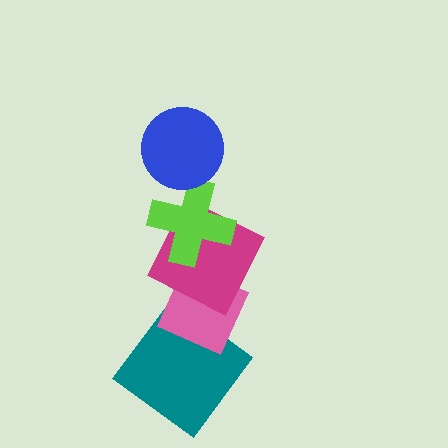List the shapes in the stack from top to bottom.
From top to bottom: the blue circle, the lime cross, the magenta square, the pink diamond, the teal diamond.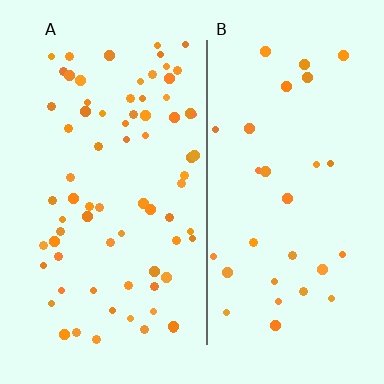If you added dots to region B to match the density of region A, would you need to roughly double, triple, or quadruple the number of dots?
Approximately double.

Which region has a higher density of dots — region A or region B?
A (the left).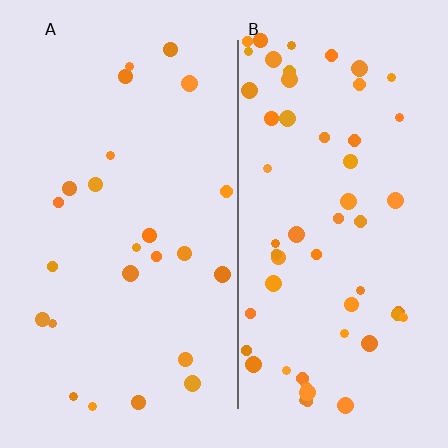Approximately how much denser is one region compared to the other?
Approximately 2.3× — region B over region A.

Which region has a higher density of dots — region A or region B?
B (the right).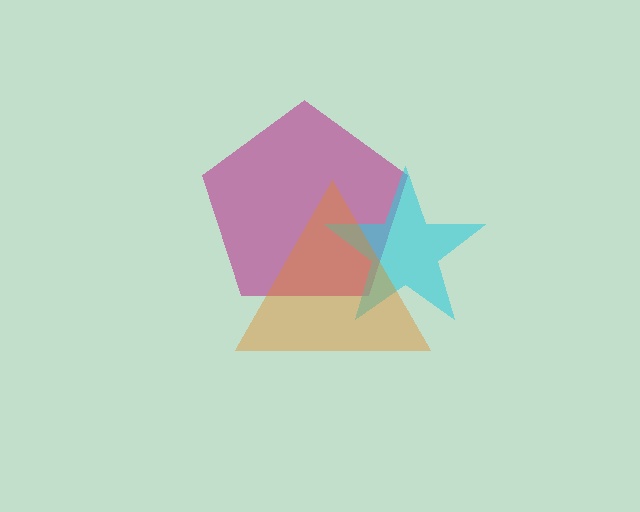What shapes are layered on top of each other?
The layered shapes are: a magenta pentagon, a cyan star, an orange triangle.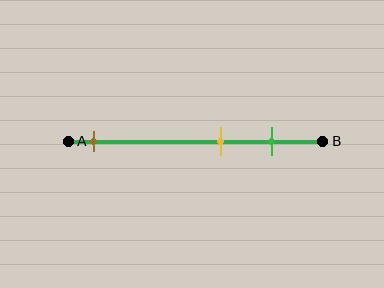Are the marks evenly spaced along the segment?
No, the marks are not evenly spaced.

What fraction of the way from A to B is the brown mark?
The brown mark is approximately 10% (0.1) of the way from A to B.